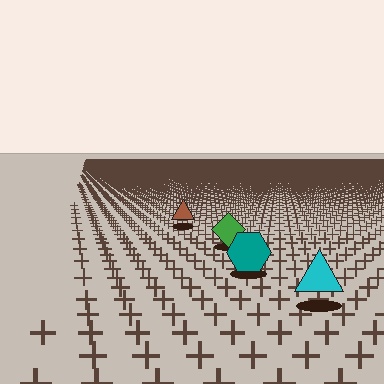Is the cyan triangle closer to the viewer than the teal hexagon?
Yes. The cyan triangle is closer — you can tell from the texture gradient: the ground texture is coarser near it.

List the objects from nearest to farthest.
From nearest to farthest: the cyan triangle, the teal hexagon, the green diamond, the brown triangle.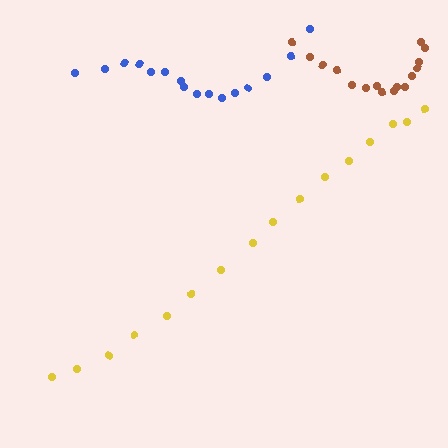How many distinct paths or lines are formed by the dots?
There are 3 distinct paths.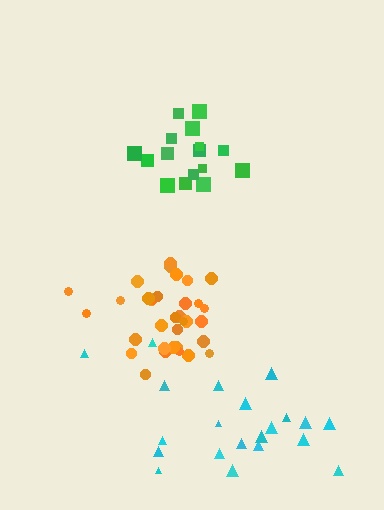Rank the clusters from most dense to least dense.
orange, green, cyan.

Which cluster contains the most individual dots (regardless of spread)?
Orange (35).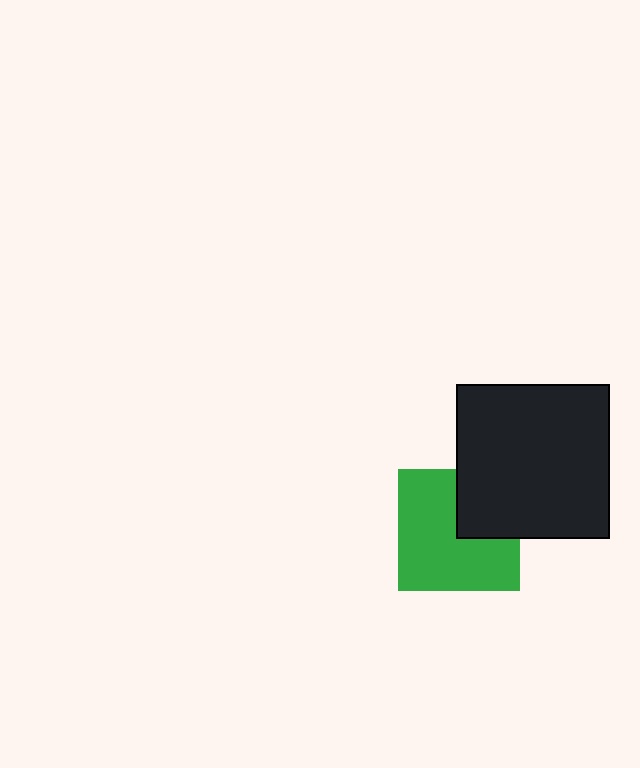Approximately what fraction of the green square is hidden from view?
Roughly 30% of the green square is hidden behind the black square.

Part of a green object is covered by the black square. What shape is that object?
It is a square.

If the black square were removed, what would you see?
You would see the complete green square.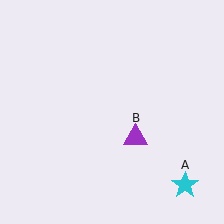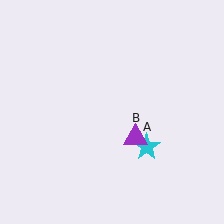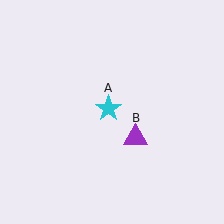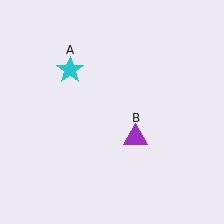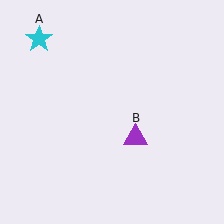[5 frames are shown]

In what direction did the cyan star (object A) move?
The cyan star (object A) moved up and to the left.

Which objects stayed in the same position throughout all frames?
Purple triangle (object B) remained stationary.